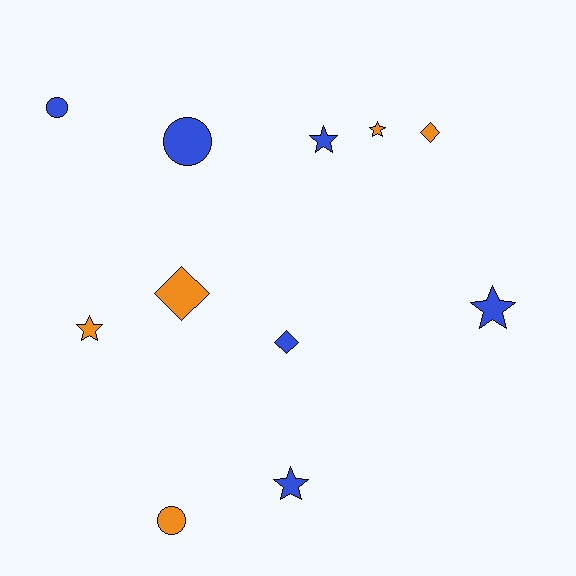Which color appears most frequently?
Blue, with 6 objects.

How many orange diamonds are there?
There are 2 orange diamonds.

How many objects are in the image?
There are 11 objects.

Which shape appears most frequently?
Star, with 5 objects.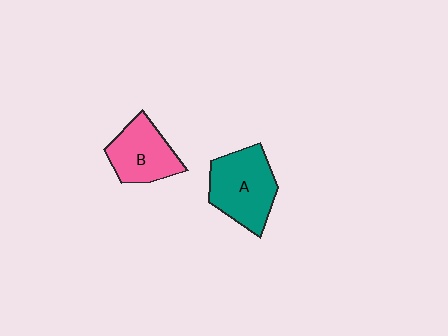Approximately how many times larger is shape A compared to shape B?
Approximately 1.2 times.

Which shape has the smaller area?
Shape B (pink).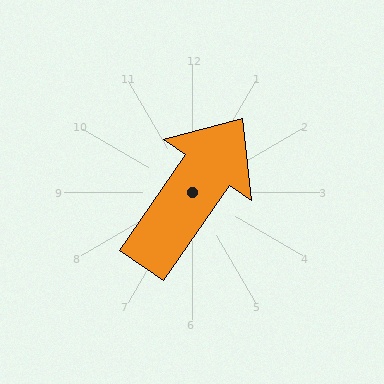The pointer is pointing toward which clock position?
Roughly 1 o'clock.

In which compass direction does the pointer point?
Northeast.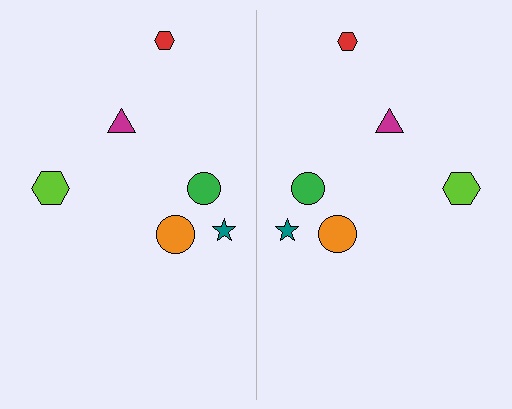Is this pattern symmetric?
Yes, this pattern has bilateral (reflection) symmetry.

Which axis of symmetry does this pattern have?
The pattern has a vertical axis of symmetry running through the center of the image.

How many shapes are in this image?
There are 12 shapes in this image.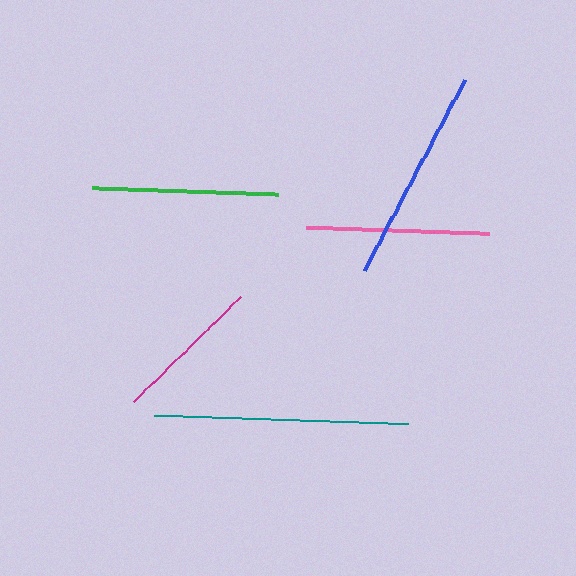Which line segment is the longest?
The teal line is the longest at approximately 255 pixels.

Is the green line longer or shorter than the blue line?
The blue line is longer than the green line.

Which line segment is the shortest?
The magenta line is the shortest at approximately 149 pixels.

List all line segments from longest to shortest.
From longest to shortest: teal, blue, green, pink, magenta.